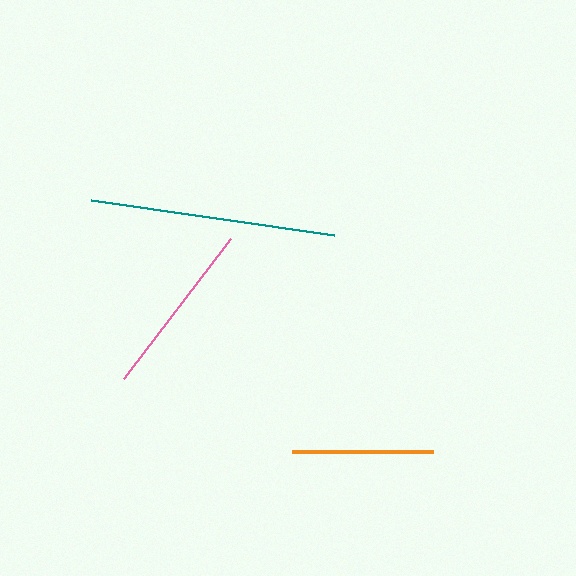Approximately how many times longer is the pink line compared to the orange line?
The pink line is approximately 1.2 times the length of the orange line.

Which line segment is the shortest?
The orange line is the shortest at approximately 141 pixels.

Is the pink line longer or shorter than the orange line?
The pink line is longer than the orange line.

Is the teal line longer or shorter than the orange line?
The teal line is longer than the orange line.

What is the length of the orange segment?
The orange segment is approximately 141 pixels long.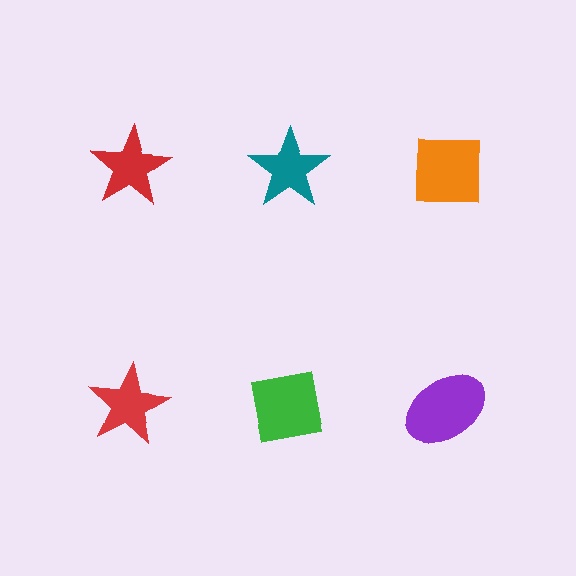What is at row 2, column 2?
A green square.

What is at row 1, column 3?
An orange square.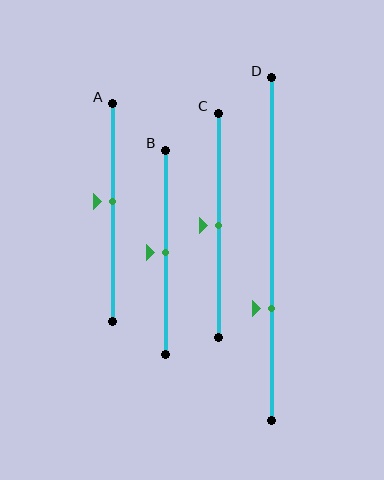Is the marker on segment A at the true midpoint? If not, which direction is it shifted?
No, the marker on segment A is shifted upward by about 5% of the segment length.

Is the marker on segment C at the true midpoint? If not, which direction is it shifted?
Yes, the marker on segment C is at the true midpoint.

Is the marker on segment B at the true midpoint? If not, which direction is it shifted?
Yes, the marker on segment B is at the true midpoint.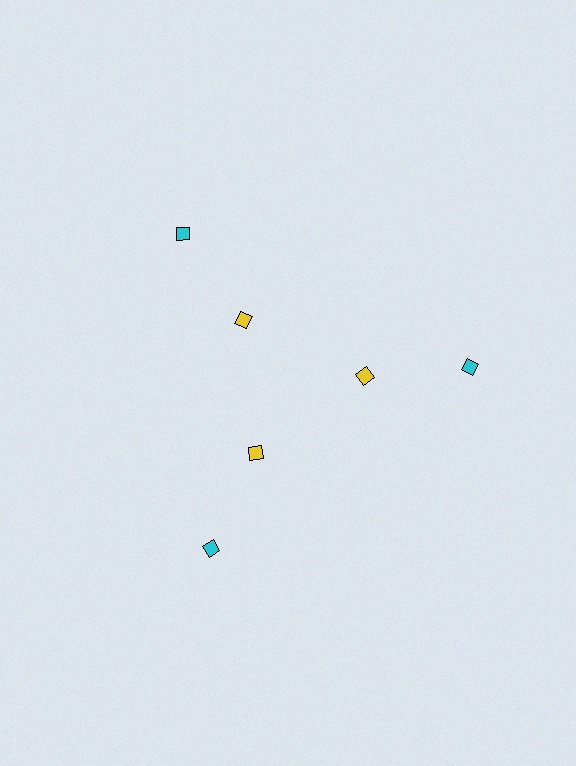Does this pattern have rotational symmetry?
Yes, this pattern has 3-fold rotational symmetry. It looks the same after rotating 120 degrees around the center.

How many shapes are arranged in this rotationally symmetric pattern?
There are 6 shapes, arranged in 3 groups of 2.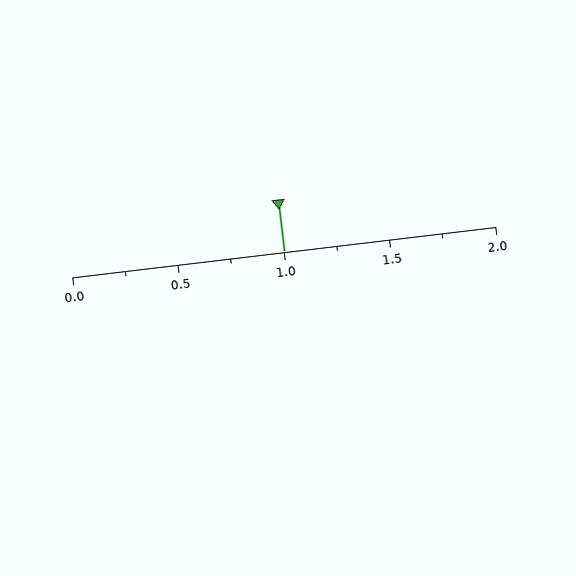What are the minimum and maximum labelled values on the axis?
The axis runs from 0.0 to 2.0.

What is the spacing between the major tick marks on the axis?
The major ticks are spaced 0.5 apart.